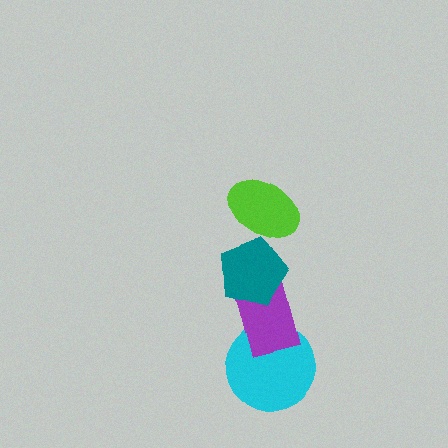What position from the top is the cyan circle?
The cyan circle is 4th from the top.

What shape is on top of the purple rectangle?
The teal pentagon is on top of the purple rectangle.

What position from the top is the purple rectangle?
The purple rectangle is 3rd from the top.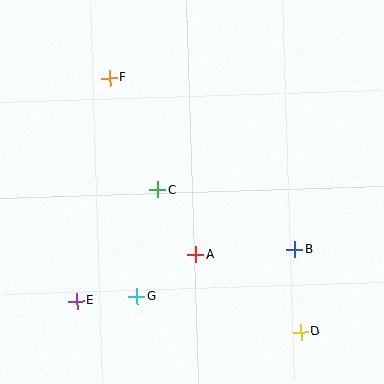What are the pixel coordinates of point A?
Point A is at (196, 255).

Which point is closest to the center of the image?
Point C at (158, 190) is closest to the center.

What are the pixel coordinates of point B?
Point B is at (295, 250).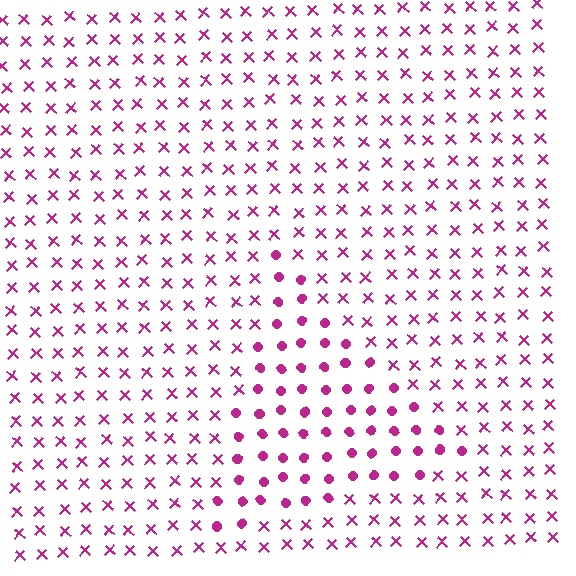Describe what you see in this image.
The image is filled with small magenta elements arranged in a uniform grid. A triangle-shaped region contains circles, while the surrounding area contains X marks. The boundary is defined purely by the change in element shape.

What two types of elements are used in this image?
The image uses circles inside the triangle region and X marks outside it.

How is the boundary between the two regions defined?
The boundary is defined by a change in element shape: circles inside vs. X marks outside. All elements share the same color and spacing.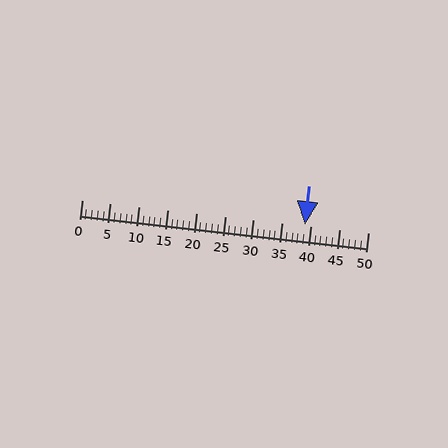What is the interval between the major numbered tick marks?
The major tick marks are spaced 5 units apart.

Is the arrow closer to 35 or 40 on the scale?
The arrow is closer to 40.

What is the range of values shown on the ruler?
The ruler shows values from 0 to 50.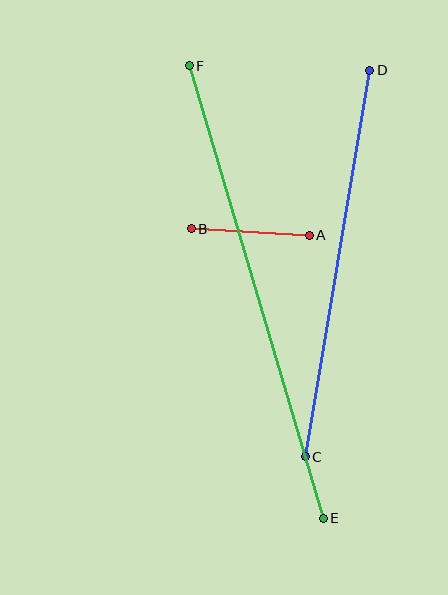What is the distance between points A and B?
The distance is approximately 118 pixels.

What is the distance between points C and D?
The distance is approximately 392 pixels.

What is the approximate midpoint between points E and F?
The midpoint is at approximately (256, 292) pixels.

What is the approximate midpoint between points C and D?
The midpoint is at approximately (337, 263) pixels.